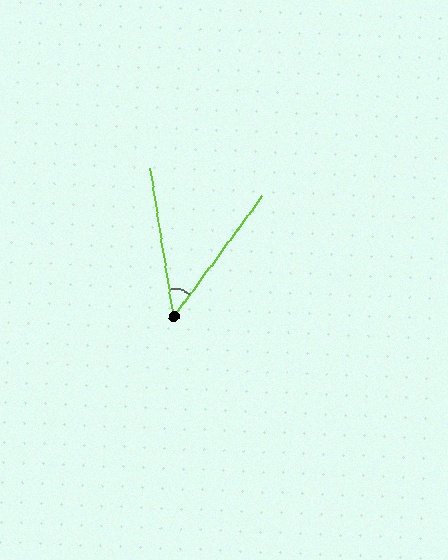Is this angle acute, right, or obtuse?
It is acute.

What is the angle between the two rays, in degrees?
Approximately 45 degrees.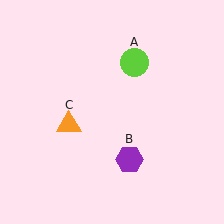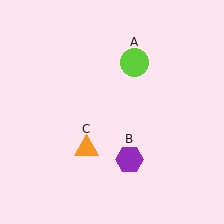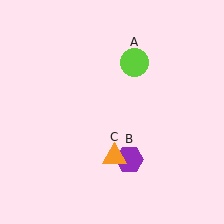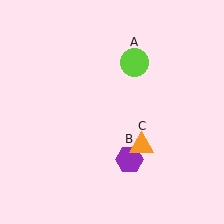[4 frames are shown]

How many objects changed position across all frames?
1 object changed position: orange triangle (object C).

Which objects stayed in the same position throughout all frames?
Lime circle (object A) and purple hexagon (object B) remained stationary.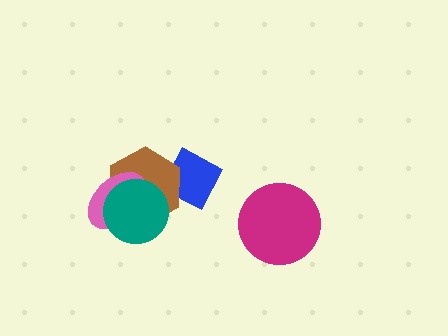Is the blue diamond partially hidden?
Yes, it is partially covered by another shape.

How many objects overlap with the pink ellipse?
2 objects overlap with the pink ellipse.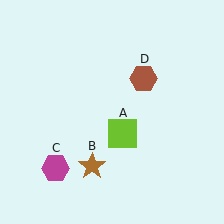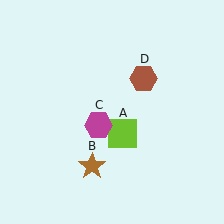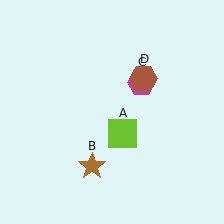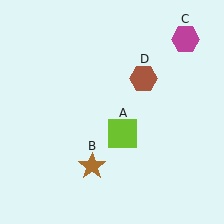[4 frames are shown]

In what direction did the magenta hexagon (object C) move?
The magenta hexagon (object C) moved up and to the right.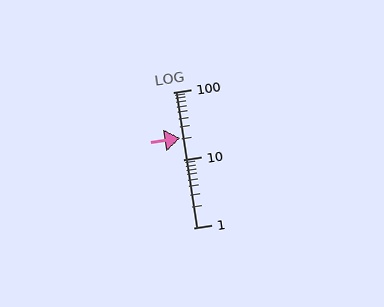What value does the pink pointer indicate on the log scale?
The pointer indicates approximately 21.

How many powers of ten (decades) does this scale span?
The scale spans 2 decades, from 1 to 100.